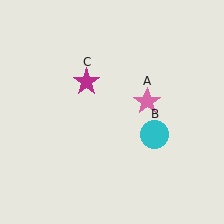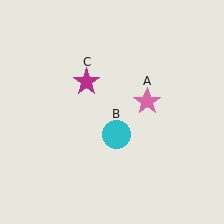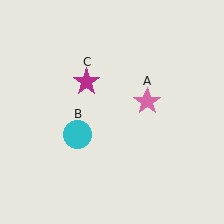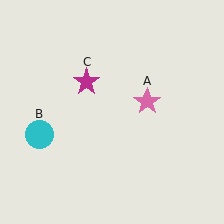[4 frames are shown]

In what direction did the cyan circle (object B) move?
The cyan circle (object B) moved left.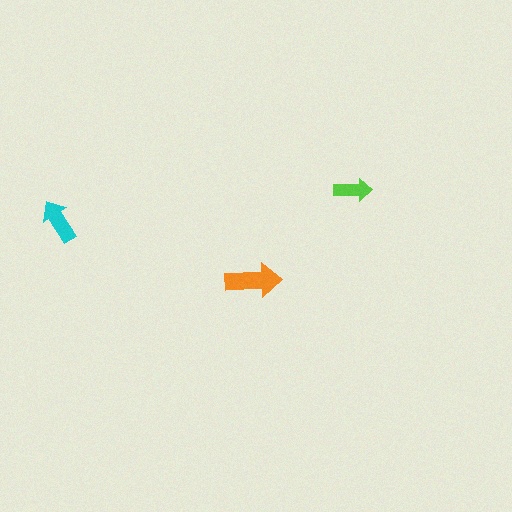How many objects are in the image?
There are 3 objects in the image.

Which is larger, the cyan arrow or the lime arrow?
The cyan one.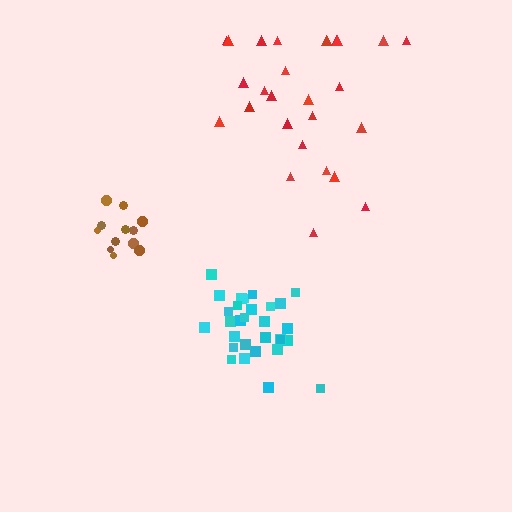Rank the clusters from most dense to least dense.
cyan, brown, red.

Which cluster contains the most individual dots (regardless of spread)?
Cyan (30).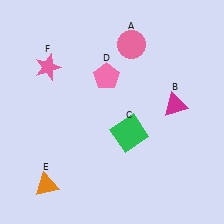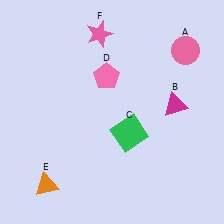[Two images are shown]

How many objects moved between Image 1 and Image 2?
2 objects moved between the two images.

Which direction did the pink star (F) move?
The pink star (F) moved right.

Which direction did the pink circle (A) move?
The pink circle (A) moved right.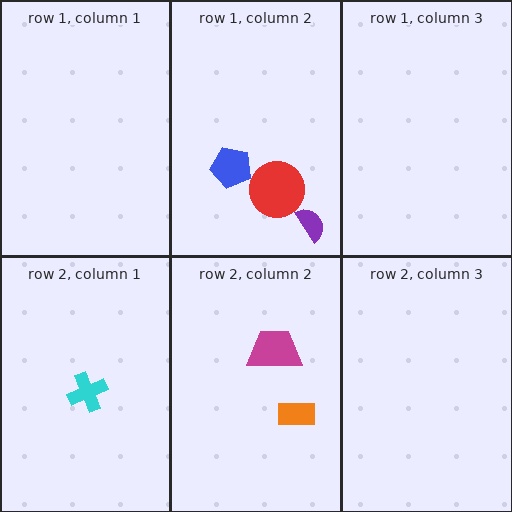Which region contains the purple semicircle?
The row 1, column 2 region.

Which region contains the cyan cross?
The row 2, column 1 region.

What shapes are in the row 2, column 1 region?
The cyan cross.